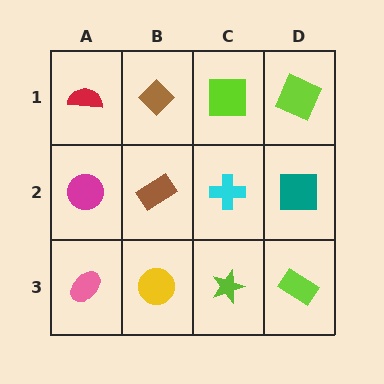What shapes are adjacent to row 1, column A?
A magenta circle (row 2, column A), a brown diamond (row 1, column B).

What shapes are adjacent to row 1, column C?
A cyan cross (row 2, column C), a brown diamond (row 1, column B), a lime square (row 1, column D).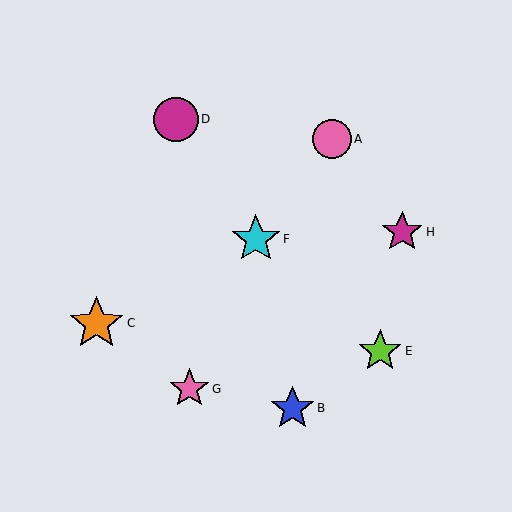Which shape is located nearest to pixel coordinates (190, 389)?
The pink star (labeled G) at (189, 389) is nearest to that location.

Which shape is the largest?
The orange star (labeled C) is the largest.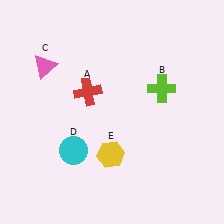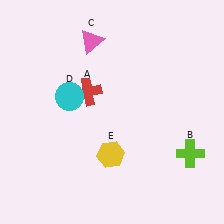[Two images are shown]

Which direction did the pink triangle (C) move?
The pink triangle (C) moved right.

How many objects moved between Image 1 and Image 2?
3 objects moved between the two images.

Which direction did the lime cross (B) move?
The lime cross (B) moved down.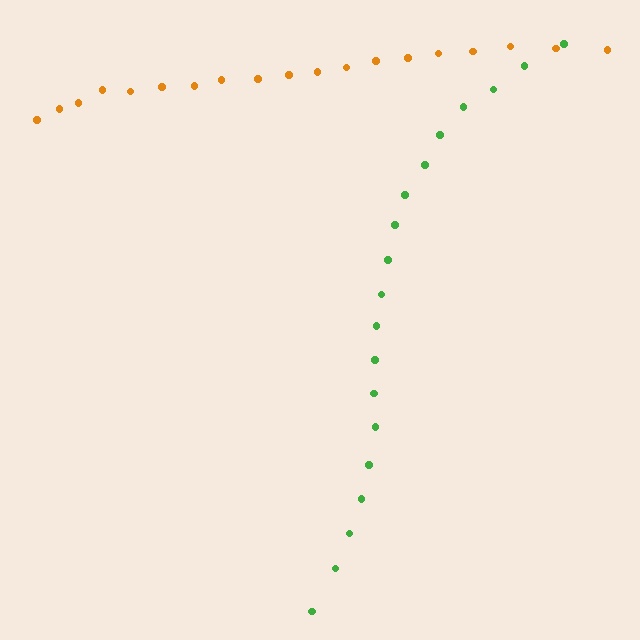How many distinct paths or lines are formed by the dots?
There are 2 distinct paths.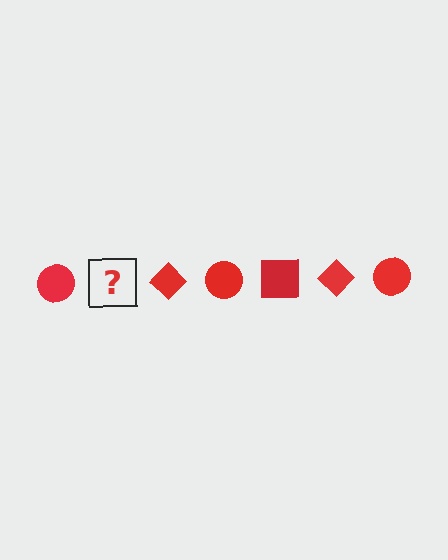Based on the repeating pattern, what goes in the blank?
The blank should be a red square.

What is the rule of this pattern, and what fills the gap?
The rule is that the pattern cycles through circle, square, diamond shapes in red. The gap should be filled with a red square.